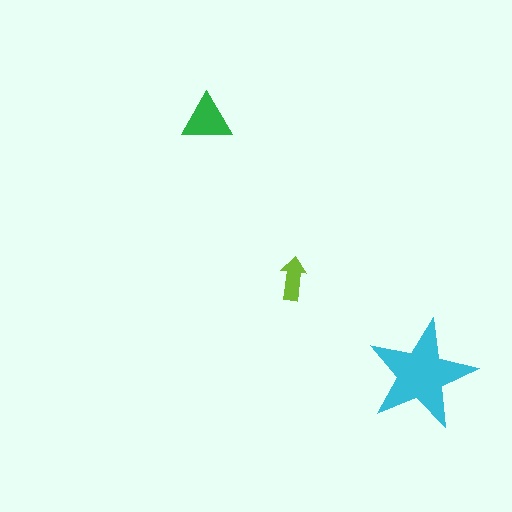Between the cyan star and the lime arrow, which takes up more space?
The cyan star.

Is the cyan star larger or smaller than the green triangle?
Larger.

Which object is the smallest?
The lime arrow.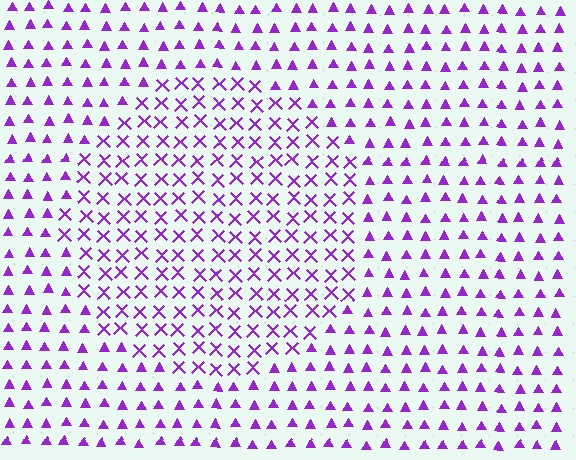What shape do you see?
I see a circle.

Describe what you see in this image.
The image is filled with small purple elements arranged in a uniform grid. A circle-shaped region contains X marks, while the surrounding area contains triangles. The boundary is defined purely by the change in element shape.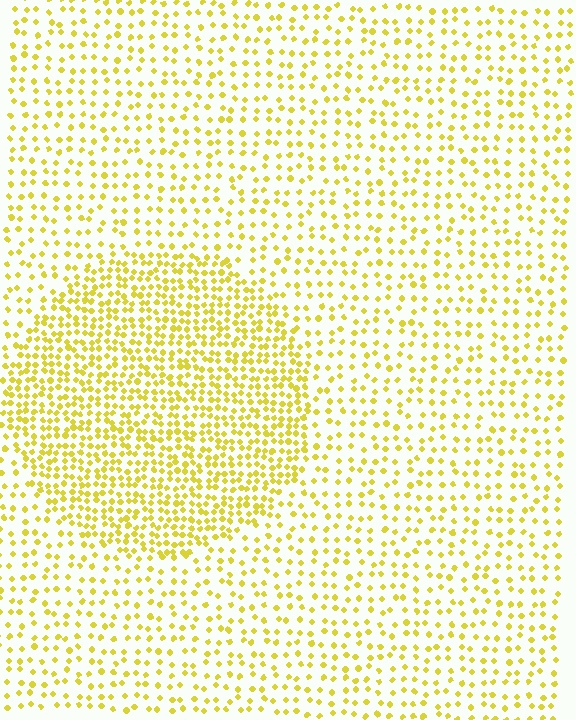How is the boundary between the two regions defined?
The boundary is defined by a change in element density (approximately 2.1x ratio). All elements are the same color, size, and shape.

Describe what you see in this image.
The image contains small yellow elements arranged at two different densities. A circle-shaped region is visible where the elements are more densely packed than the surrounding area.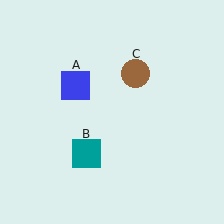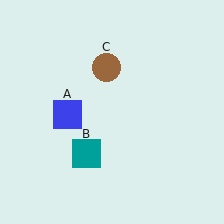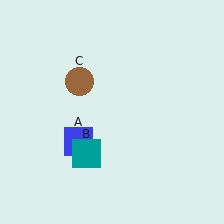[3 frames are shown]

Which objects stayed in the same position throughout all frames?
Teal square (object B) remained stationary.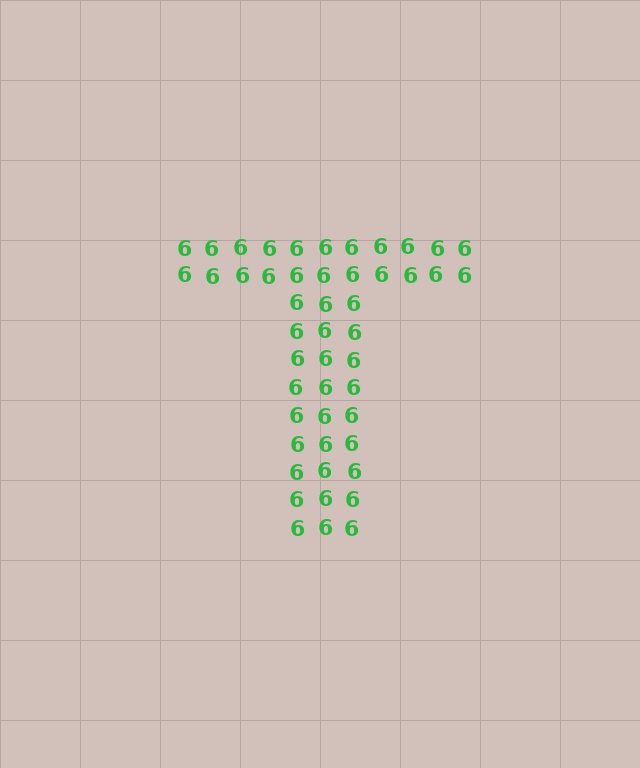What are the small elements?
The small elements are digit 6's.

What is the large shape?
The large shape is the letter T.